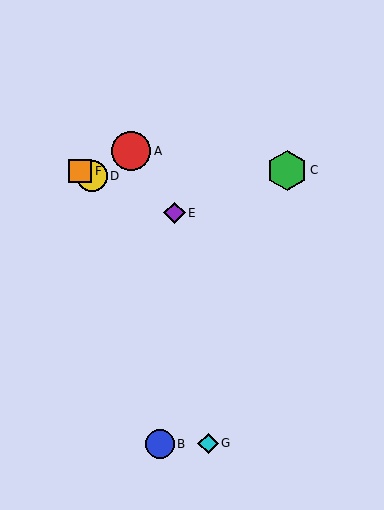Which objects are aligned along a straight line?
Objects D, E, F are aligned along a straight line.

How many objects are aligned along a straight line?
3 objects (D, E, F) are aligned along a straight line.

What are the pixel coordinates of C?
Object C is at (287, 170).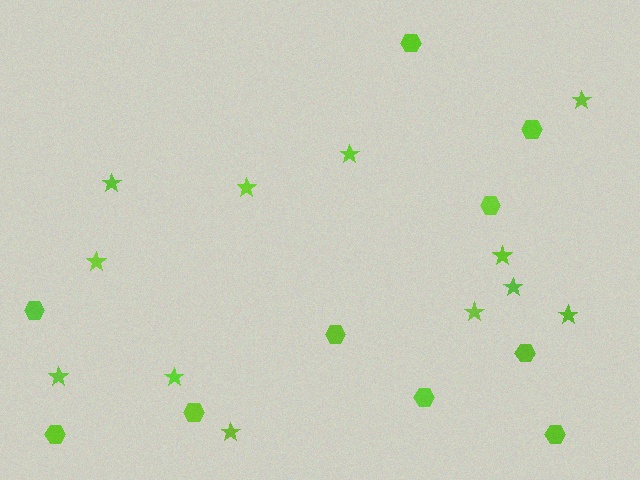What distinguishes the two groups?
There are 2 groups: one group of stars (12) and one group of hexagons (10).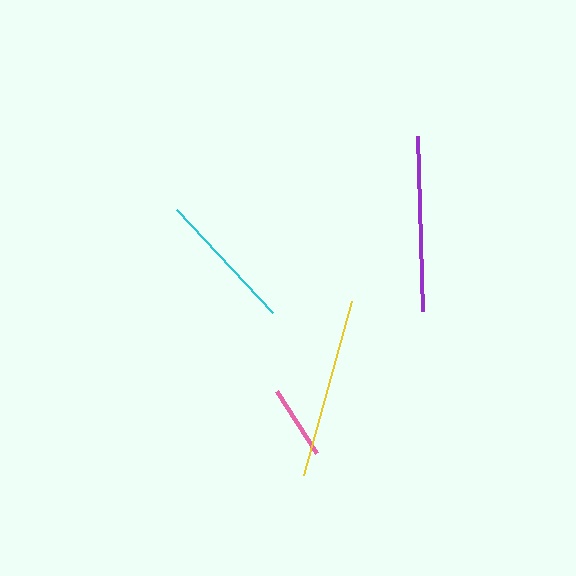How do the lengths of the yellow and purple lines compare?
The yellow and purple lines are approximately the same length.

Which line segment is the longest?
The yellow line is the longest at approximately 180 pixels.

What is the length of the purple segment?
The purple segment is approximately 175 pixels long.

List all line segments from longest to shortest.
From longest to shortest: yellow, purple, cyan, pink.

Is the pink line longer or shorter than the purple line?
The purple line is longer than the pink line.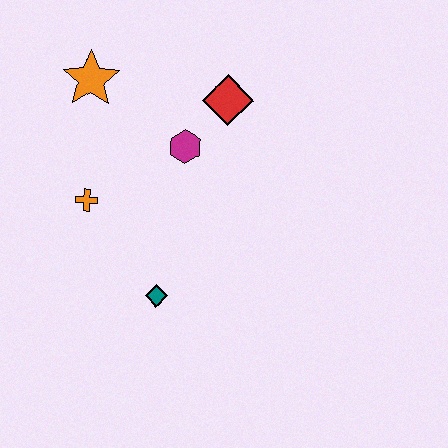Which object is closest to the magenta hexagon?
The red diamond is closest to the magenta hexagon.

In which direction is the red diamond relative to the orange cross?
The red diamond is to the right of the orange cross.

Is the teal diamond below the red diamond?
Yes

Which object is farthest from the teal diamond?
The orange star is farthest from the teal diamond.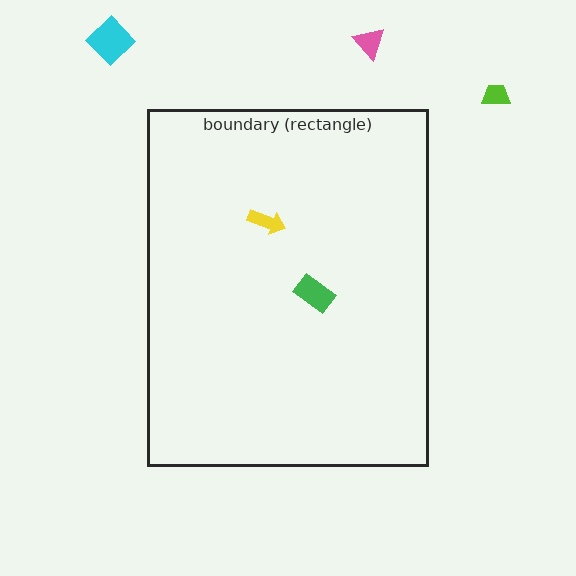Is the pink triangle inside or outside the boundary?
Outside.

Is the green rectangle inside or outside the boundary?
Inside.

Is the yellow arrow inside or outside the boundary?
Inside.